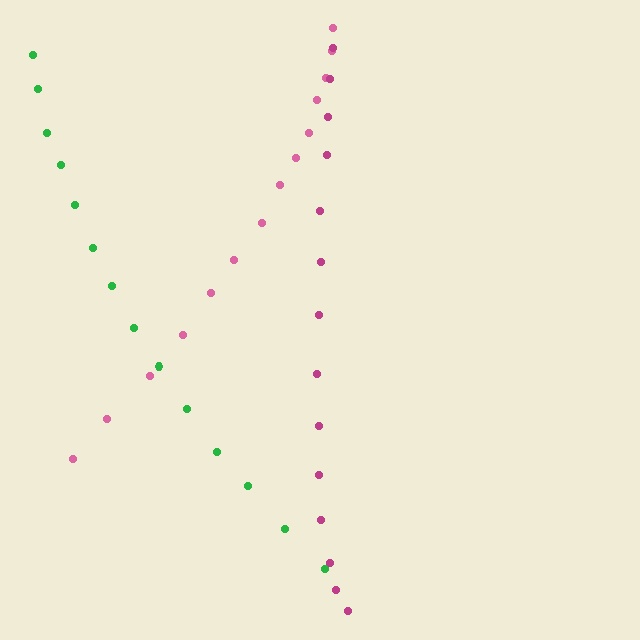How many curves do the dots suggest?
There are 3 distinct paths.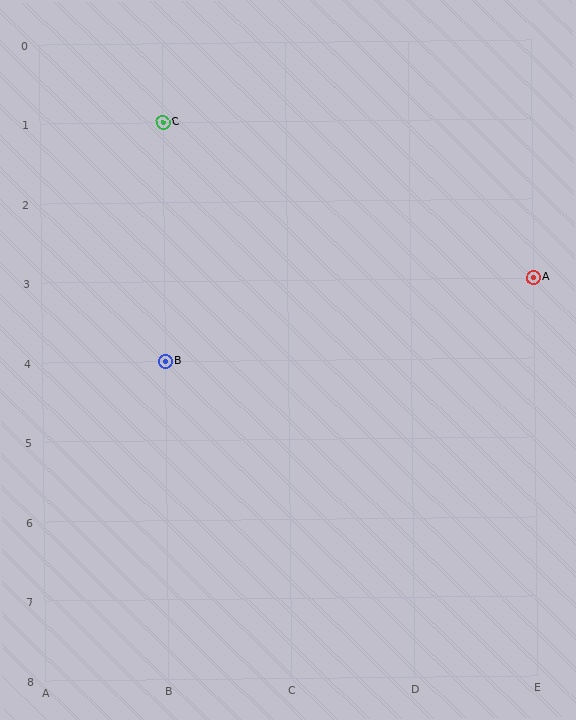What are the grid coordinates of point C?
Point C is at grid coordinates (B, 1).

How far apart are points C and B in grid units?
Points C and B are 3 rows apart.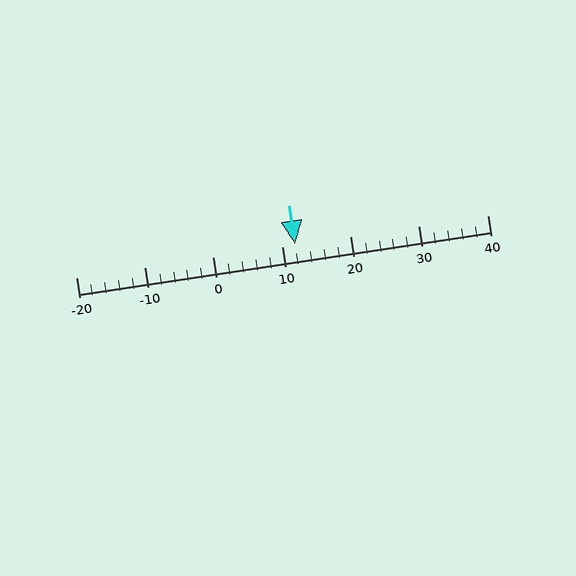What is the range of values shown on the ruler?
The ruler shows values from -20 to 40.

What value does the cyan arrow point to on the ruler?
The cyan arrow points to approximately 12.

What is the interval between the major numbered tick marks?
The major tick marks are spaced 10 units apart.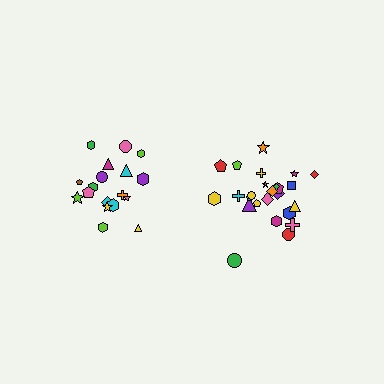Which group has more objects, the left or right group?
The right group.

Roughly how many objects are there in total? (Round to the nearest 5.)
Roughly 45 objects in total.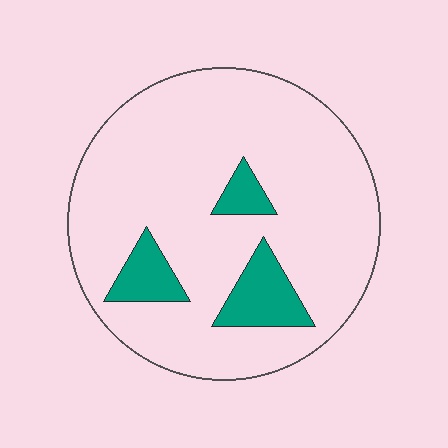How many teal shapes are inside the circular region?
3.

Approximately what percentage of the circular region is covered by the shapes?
Approximately 15%.